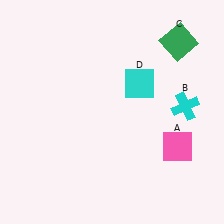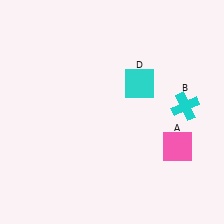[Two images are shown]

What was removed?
The green square (C) was removed in Image 2.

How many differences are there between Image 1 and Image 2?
There is 1 difference between the two images.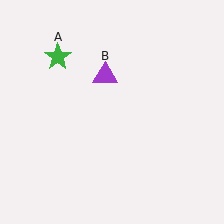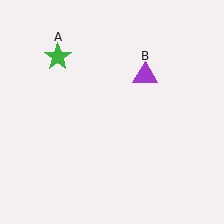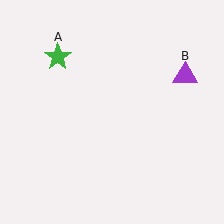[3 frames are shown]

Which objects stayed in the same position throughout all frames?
Green star (object A) remained stationary.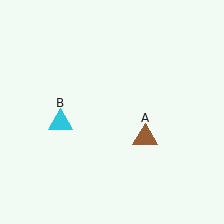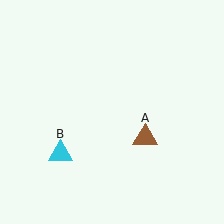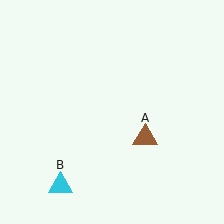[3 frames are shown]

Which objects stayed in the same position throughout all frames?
Brown triangle (object A) remained stationary.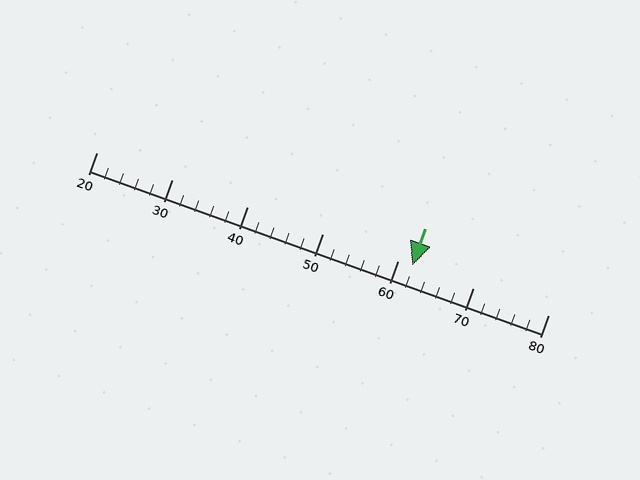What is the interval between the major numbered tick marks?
The major tick marks are spaced 10 units apart.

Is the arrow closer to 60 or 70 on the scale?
The arrow is closer to 60.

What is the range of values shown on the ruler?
The ruler shows values from 20 to 80.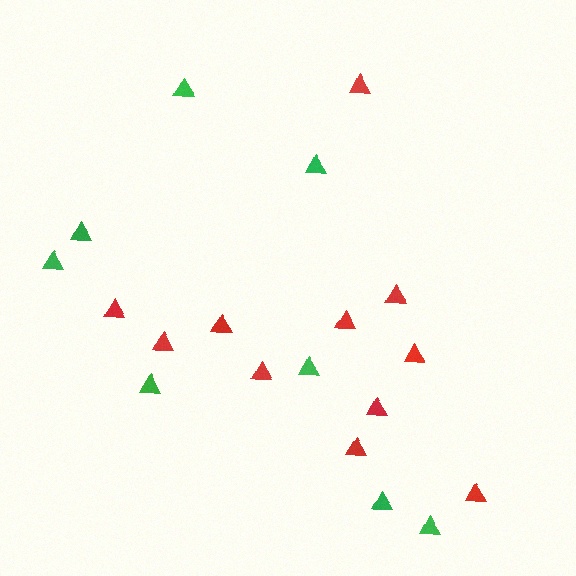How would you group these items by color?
There are 2 groups: one group of red triangles (11) and one group of green triangles (8).